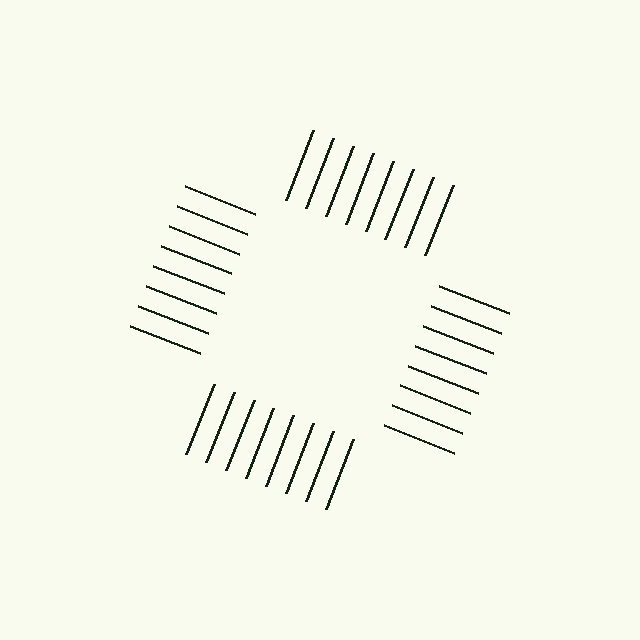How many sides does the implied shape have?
4 sides — the line-ends trace a square.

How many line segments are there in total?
32 — 8 along each of the 4 edges.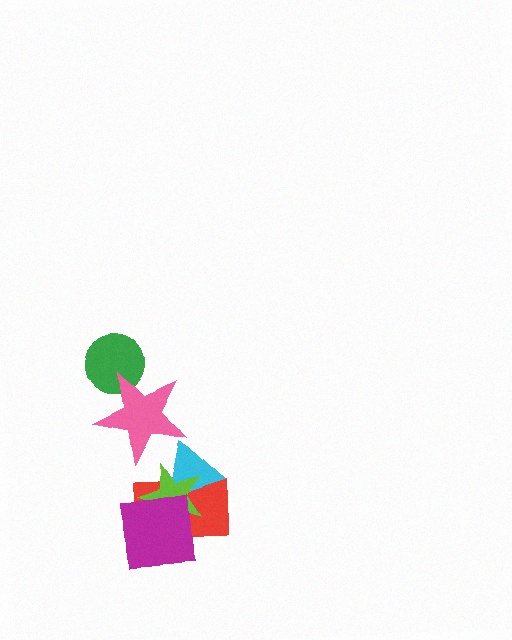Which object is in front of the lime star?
The magenta square is in front of the lime star.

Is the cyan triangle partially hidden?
Yes, it is partially covered by another shape.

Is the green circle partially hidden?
Yes, it is partially covered by another shape.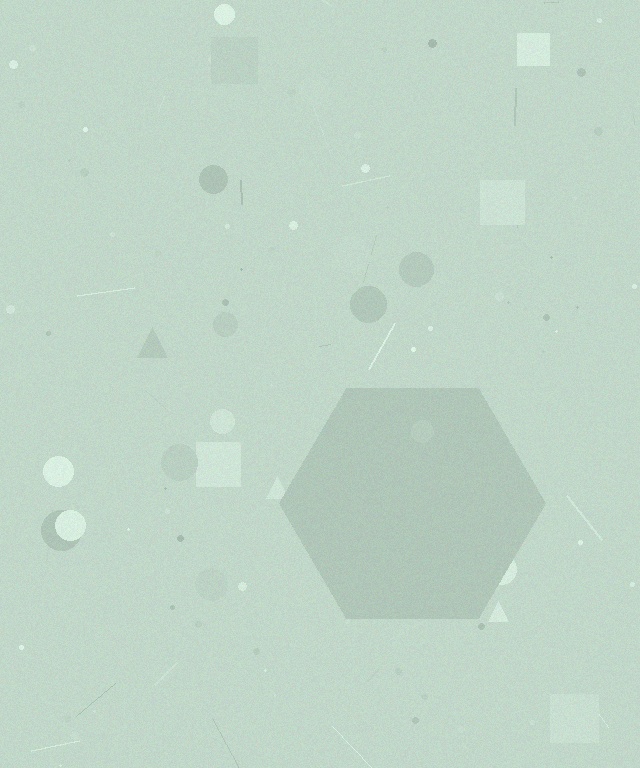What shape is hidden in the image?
A hexagon is hidden in the image.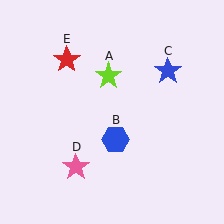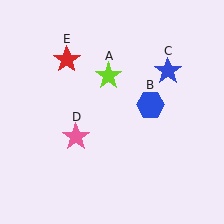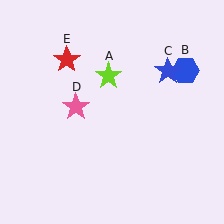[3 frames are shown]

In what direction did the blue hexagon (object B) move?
The blue hexagon (object B) moved up and to the right.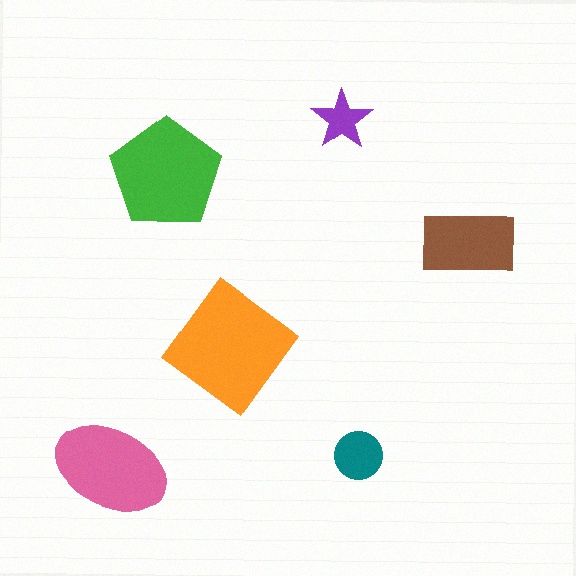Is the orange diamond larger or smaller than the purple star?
Larger.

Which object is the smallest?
The purple star.